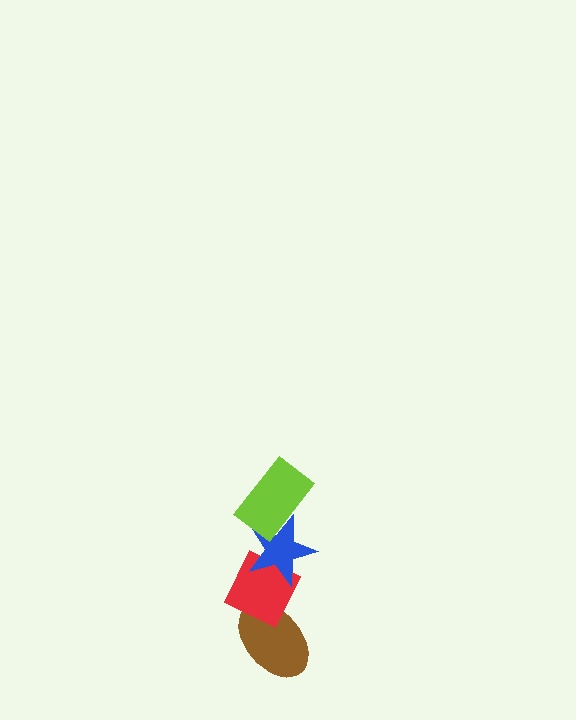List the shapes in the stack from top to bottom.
From top to bottom: the lime rectangle, the blue star, the red diamond, the brown ellipse.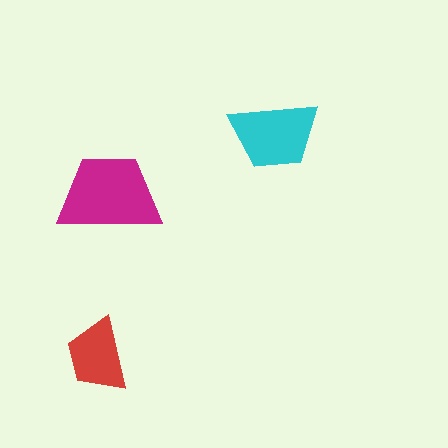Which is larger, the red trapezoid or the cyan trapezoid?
The cyan one.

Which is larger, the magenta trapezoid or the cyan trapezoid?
The magenta one.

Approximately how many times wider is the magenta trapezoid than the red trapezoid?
About 1.5 times wider.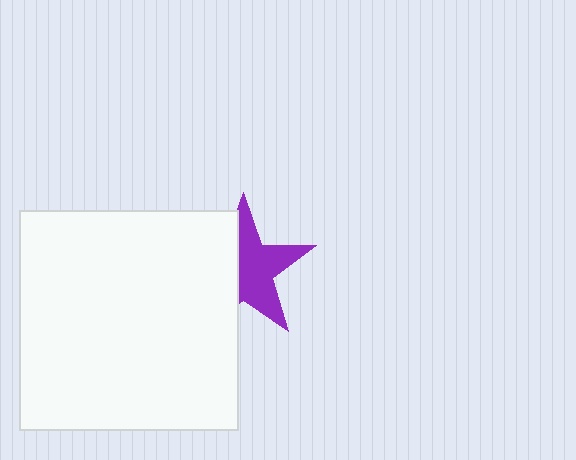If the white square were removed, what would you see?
You would see the complete purple star.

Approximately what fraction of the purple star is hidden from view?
Roughly 45% of the purple star is hidden behind the white square.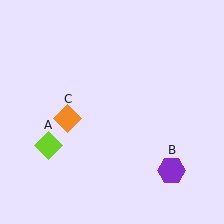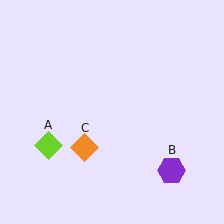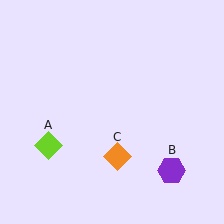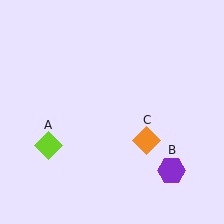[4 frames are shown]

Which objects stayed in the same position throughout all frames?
Lime diamond (object A) and purple hexagon (object B) remained stationary.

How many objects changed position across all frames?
1 object changed position: orange diamond (object C).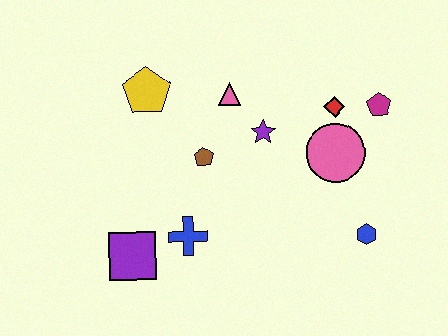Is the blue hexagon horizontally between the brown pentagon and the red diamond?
No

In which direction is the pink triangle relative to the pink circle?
The pink triangle is to the left of the pink circle.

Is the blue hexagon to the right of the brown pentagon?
Yes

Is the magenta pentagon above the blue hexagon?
Yes